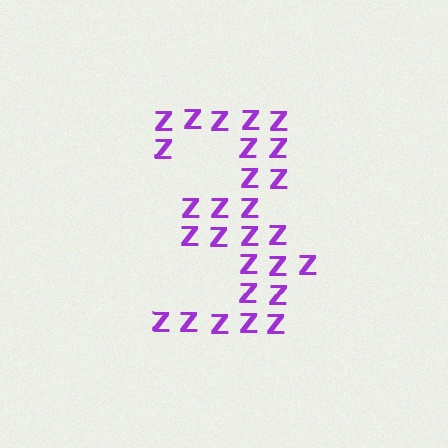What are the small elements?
The small elements are letter Z's.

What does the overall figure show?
The overall figure shows the digit 3.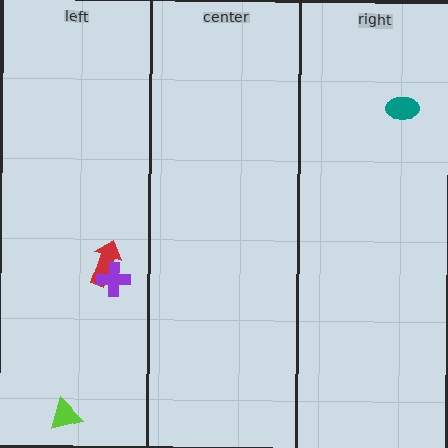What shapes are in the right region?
The teal ellipse.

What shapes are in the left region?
The red arrow, the purple cross, the lime triangle.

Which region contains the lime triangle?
The left region.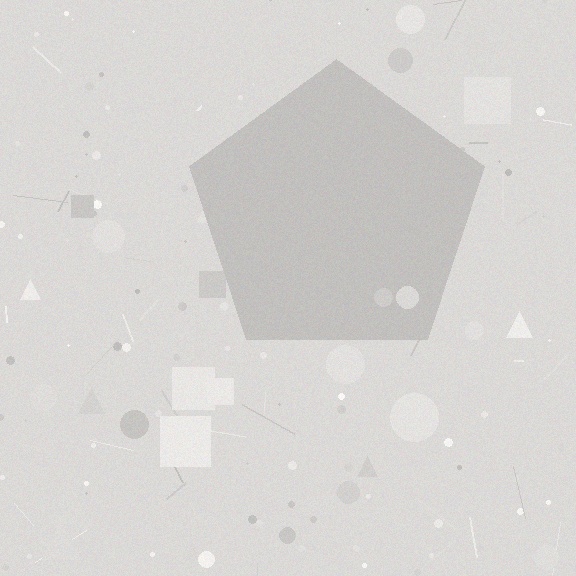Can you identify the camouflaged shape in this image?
The camouflaged shape is a pentagon.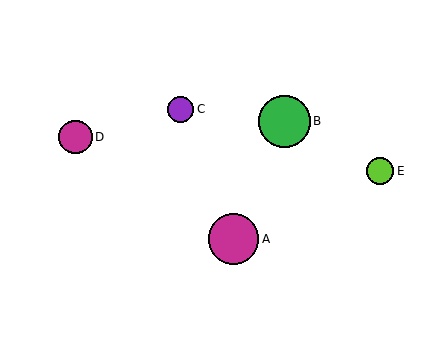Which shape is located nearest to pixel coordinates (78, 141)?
The magenta circle (labeled D) at (75, 137) is nearest to that location.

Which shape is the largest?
The green circle (labeled B) is the largest.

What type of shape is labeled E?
Shape E is a lime circle.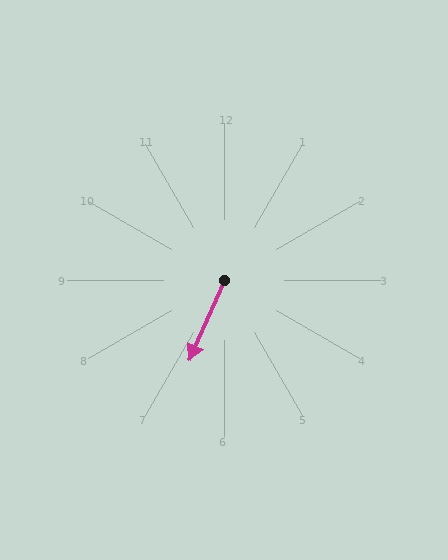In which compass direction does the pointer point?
Southwest.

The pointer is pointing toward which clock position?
Roughly 7 o'clock.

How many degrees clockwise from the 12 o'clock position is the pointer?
Approximately 203 degrees.